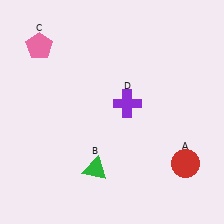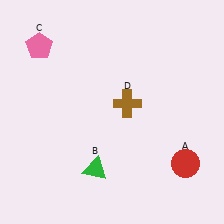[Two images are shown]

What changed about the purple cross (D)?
In Image 1, D is purple. In Image 2, it changed to brown.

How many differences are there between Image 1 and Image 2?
There is 1 difference between the two images.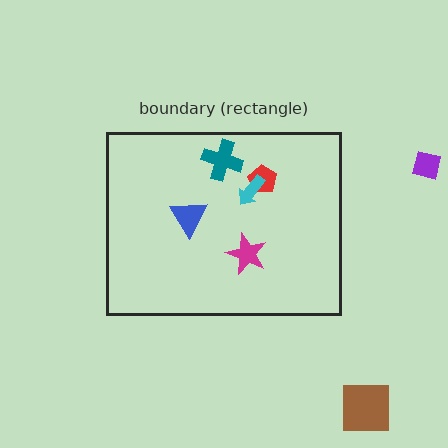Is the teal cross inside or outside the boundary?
Inside.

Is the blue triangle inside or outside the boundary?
Inside.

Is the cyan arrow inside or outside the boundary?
Inside.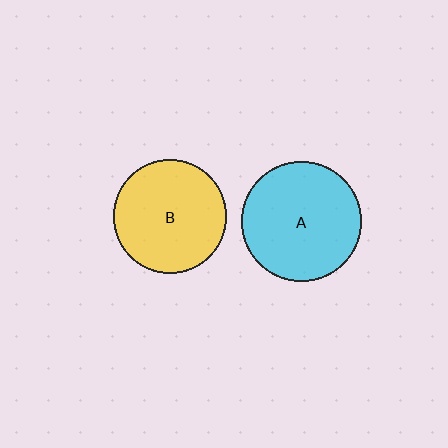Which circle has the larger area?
Circle A (cyan).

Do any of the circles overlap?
No, none of the circles overlap.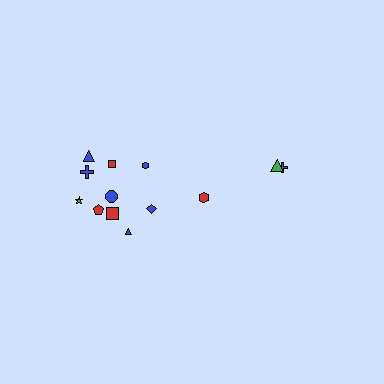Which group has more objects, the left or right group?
The left group.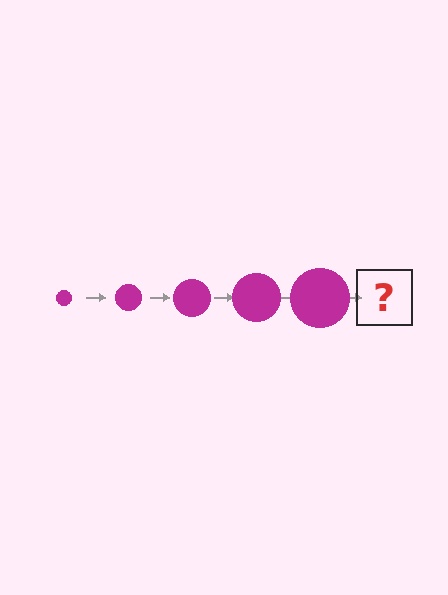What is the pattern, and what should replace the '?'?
The pattern is that the circle gets progressively larger each step. The '?' should be a magenta circle, larger than the previous one.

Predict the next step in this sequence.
The next step is a magenta circle, larger than the previous one.